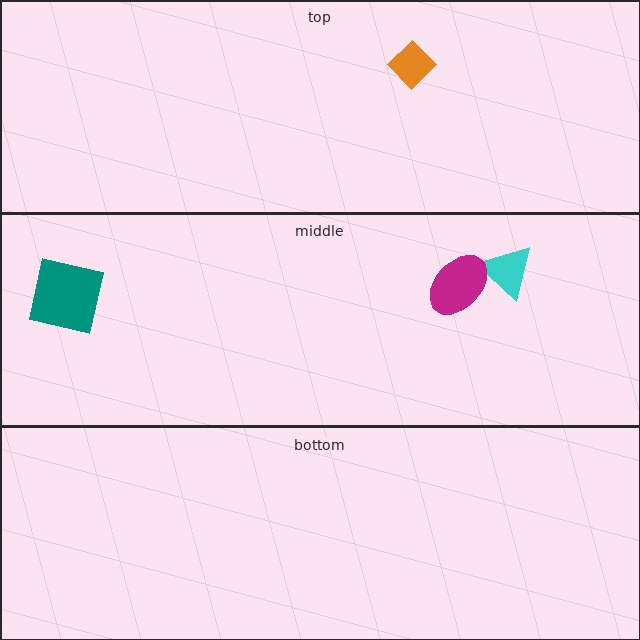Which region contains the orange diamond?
The top region.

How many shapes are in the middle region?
3.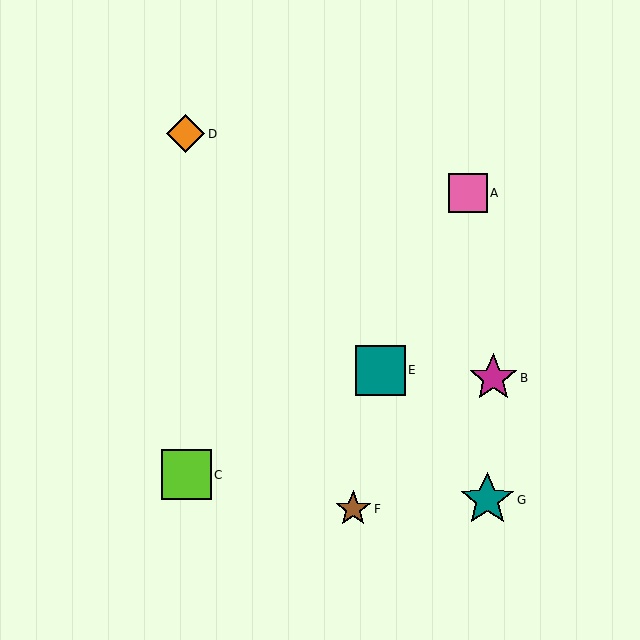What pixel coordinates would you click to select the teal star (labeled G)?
Click at (487, 500) to select the teal star G.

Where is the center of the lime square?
The center of the lime square is at (186, 475).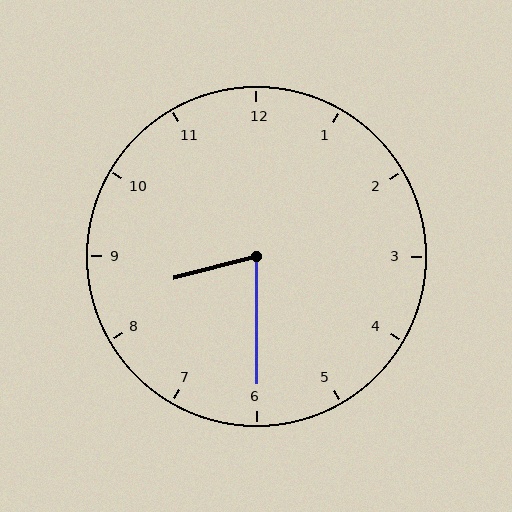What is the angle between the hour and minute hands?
Approximately 75 degrees.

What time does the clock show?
8:30.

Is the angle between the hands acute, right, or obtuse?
It is acute.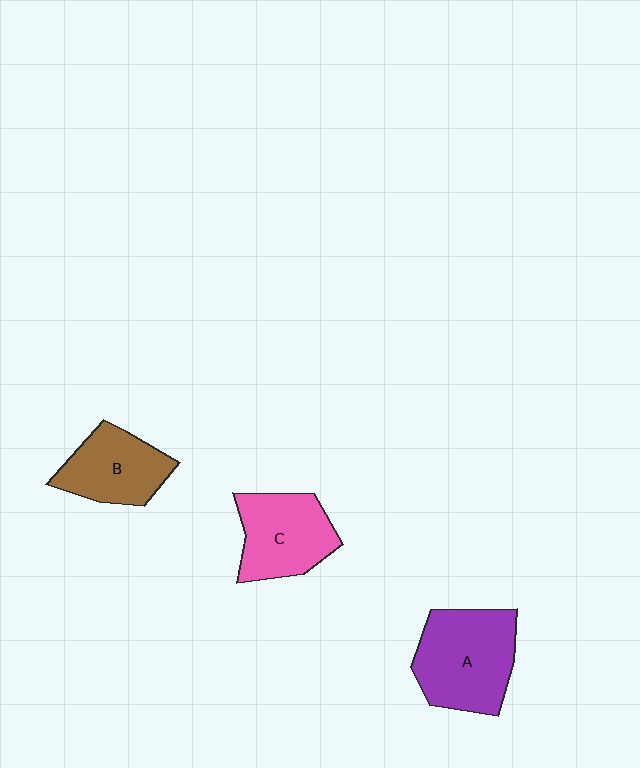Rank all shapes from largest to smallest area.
From largest to smallest: A (purple), C (pink), B (brown).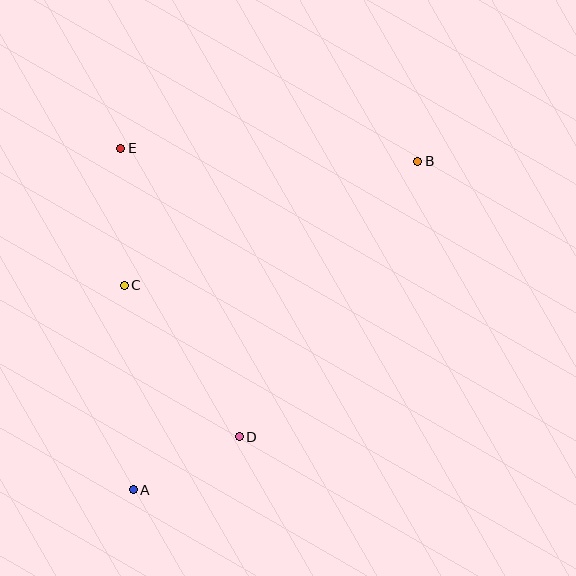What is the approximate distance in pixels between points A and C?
The distance between A and C is approximately 205 pixels.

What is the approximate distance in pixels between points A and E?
The distance between A and E is approximately 342 pixels.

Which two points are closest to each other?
Points A and D are closest to each other.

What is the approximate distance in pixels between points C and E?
The distance between C and E is approximately 137 pixels.